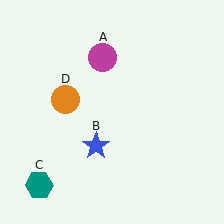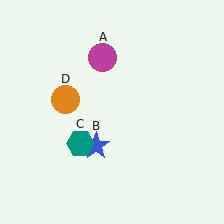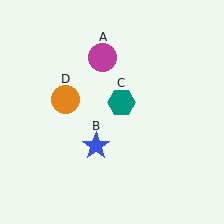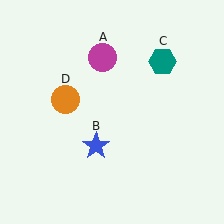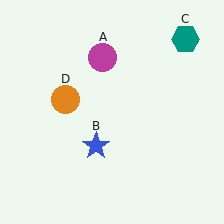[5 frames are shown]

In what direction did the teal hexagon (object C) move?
The teal hexagon (object C) moved up and to the right.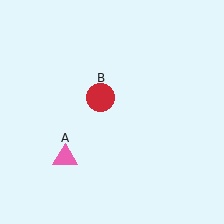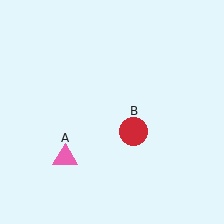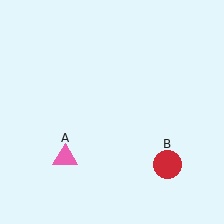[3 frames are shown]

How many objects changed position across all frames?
1 object changed position: red circle (object B).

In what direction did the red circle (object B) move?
The red circle (object B) moved down and to the right.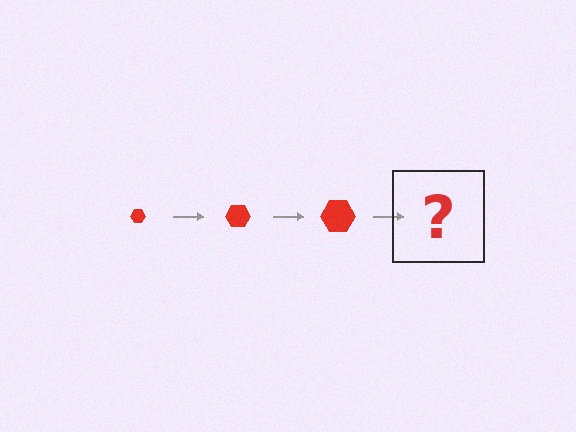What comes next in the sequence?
The next element should be a red hexagon, larger than the previous one.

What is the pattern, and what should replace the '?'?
The pattern is that the hexagon gets progressively larger each step. The '?' should be a red hexagon, larger than the previous one.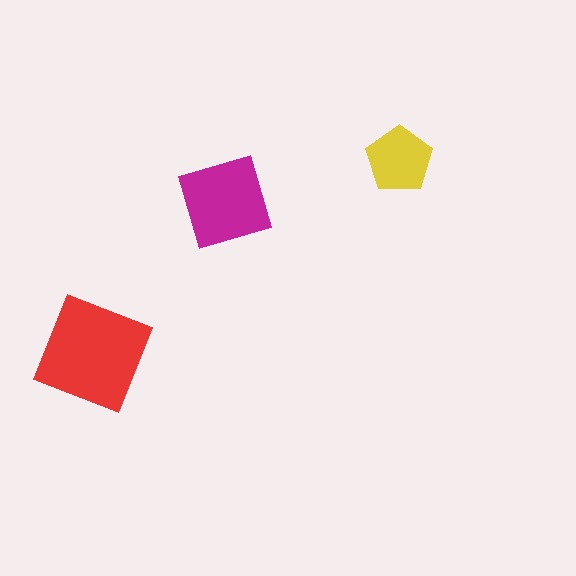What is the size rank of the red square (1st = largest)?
1st.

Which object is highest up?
The yellow pentagon is topmost.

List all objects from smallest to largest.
The yellow pentagon, the magenta diamond, the red square.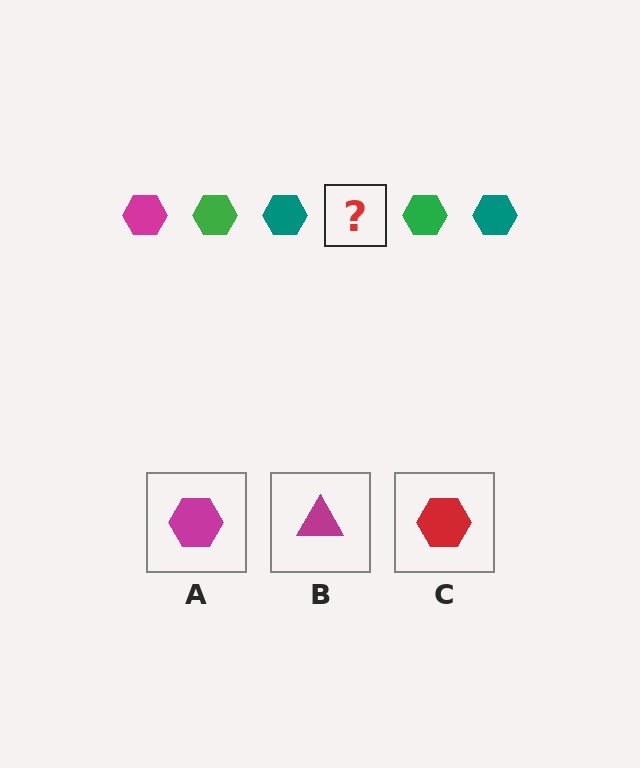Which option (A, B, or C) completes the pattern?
A.